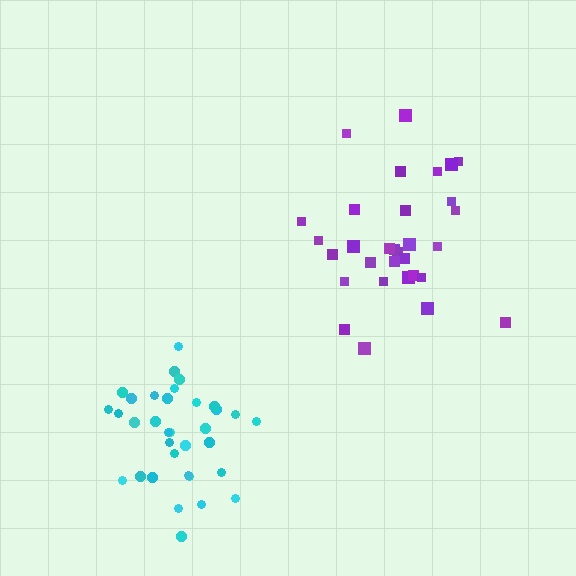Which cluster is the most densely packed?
Cyan.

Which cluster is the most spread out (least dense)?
Purple.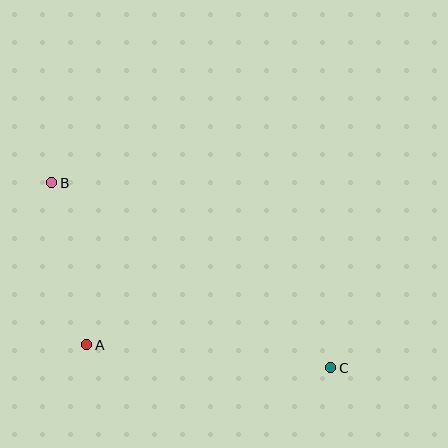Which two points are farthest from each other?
Points B and C are farthest from each other.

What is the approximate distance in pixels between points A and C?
The distance between A and C is approximately 245 pixels.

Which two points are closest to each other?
Points A and B are closest to each other.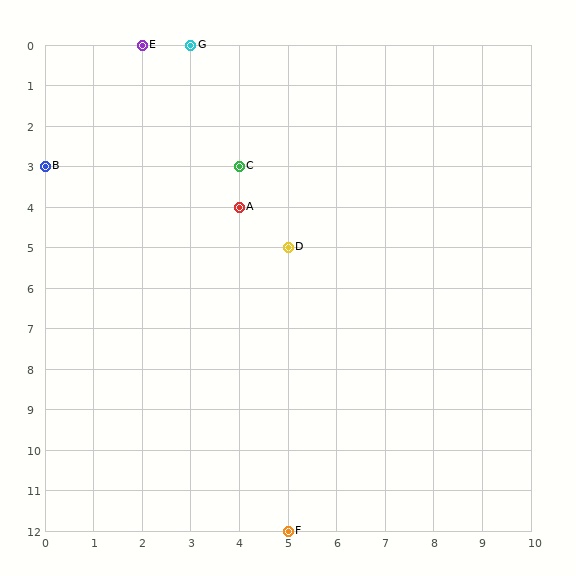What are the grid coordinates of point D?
Point D is at grid coordinates (5, 5).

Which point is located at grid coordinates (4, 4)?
Point A is at (4, 4).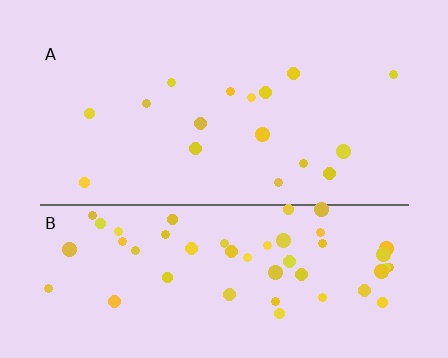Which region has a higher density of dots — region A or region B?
B (the bottom).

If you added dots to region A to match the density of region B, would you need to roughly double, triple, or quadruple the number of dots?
Approximately triple.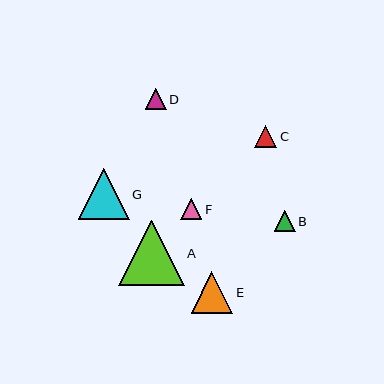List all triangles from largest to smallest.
From largest to smallest: A, G, E, C, D, F, B.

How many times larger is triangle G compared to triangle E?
Triangle G is approximately 1.2 times the size of triangle E.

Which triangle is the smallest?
Triangle B is the smallest with a size of approximately 21 pixels.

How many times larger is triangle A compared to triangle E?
Triangle A is approximately 1.6 times the size of triangle E.